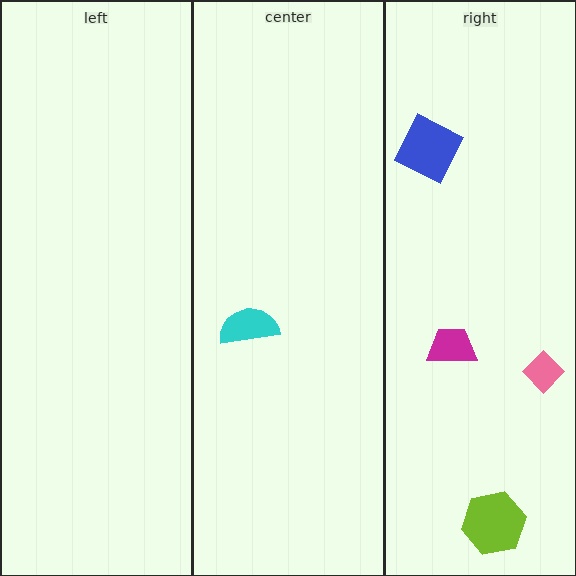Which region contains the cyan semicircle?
The center region.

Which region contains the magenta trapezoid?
The right region.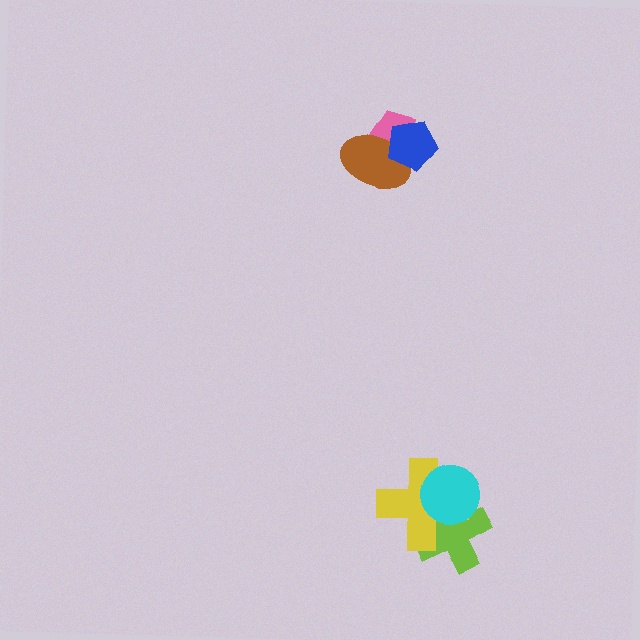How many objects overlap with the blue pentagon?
2 objects overlap with the blue pentagon.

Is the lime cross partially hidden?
Yes, it is partially covered by another shape.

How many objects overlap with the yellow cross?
2 objects overlap with the yellow cross.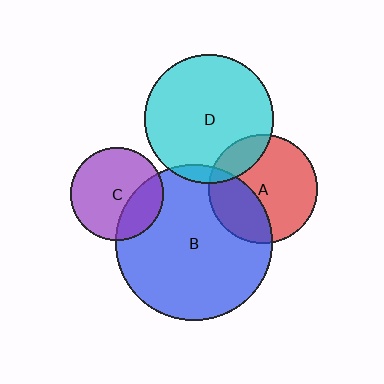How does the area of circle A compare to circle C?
Approximately 1.4 times.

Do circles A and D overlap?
Yes.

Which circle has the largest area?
Circle B (blue).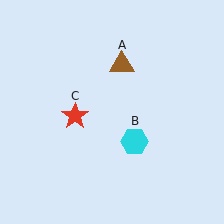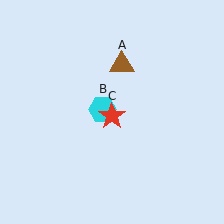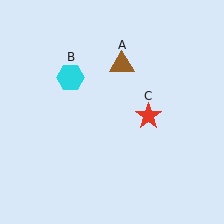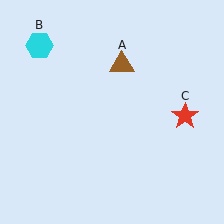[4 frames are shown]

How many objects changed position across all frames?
2 objects changed position: cyan hexagon (object B), red star (object C).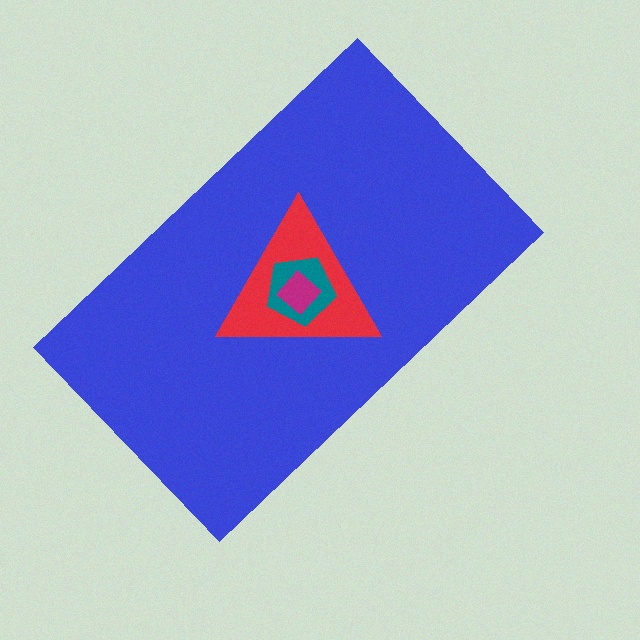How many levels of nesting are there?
4.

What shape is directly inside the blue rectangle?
The red triangle.